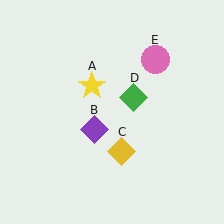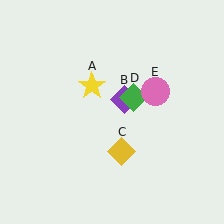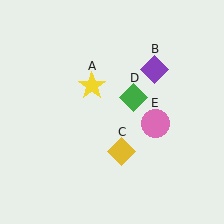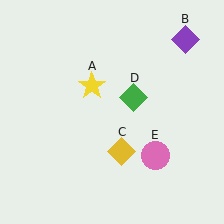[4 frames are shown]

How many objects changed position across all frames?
2 objects changed position: purple diamond (object B), pink circle (object E).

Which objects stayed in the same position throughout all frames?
Yellow star (object A) and yellow diamond (object C) and green diamond (object D) remained stationary.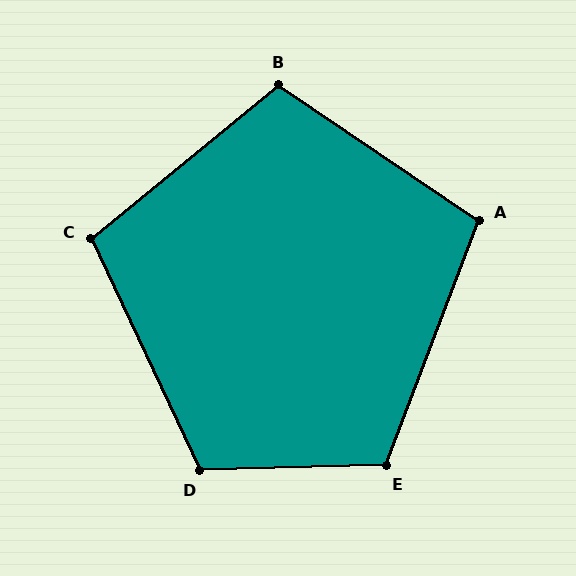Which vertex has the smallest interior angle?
A, at approximately 103 degrees.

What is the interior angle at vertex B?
Approximately 107 degrees (obtuse).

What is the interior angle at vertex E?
Approximately 112 degrees (obtuse).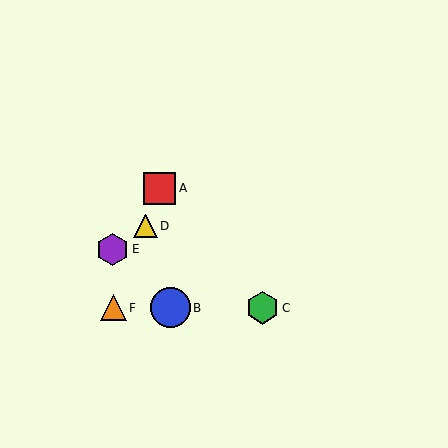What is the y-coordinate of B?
Object B is at y≈308.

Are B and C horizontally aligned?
Yes, both are at y≈308.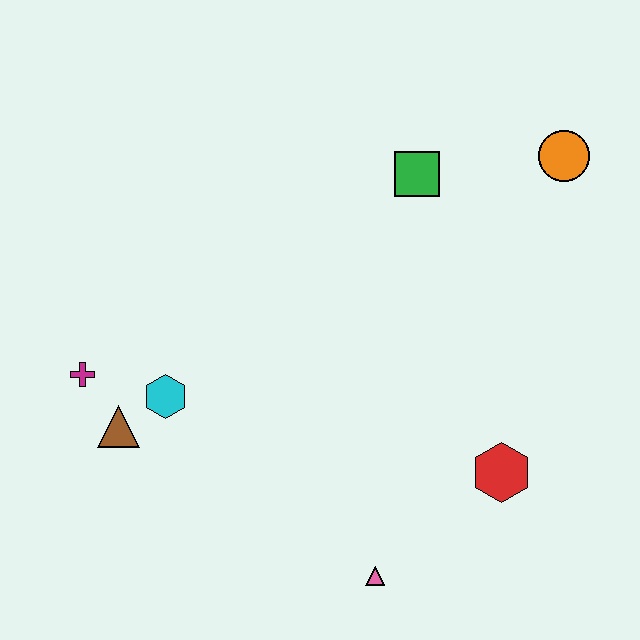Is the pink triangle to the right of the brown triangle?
Yes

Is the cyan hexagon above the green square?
No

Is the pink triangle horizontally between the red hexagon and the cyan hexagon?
Yes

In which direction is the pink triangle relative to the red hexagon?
The pink triangle is to the left of the red hexagon.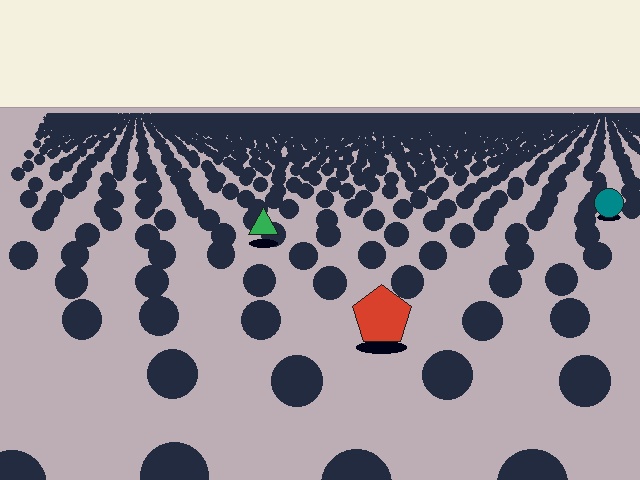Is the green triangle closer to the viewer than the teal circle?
Yes. The green triangle is closer — you can tell from the texture gradient: the ground texture is coarser near it.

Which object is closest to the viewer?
The red pentagon is closest. The texture marks near it are larger and more spread out.